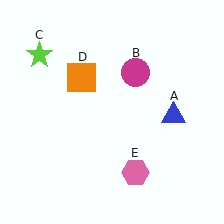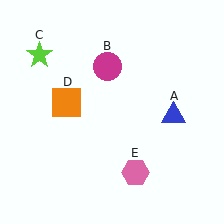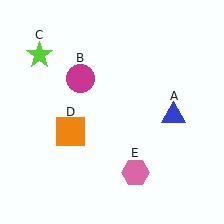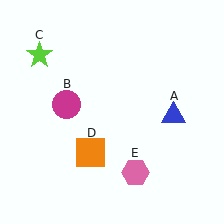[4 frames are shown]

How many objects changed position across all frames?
2 objects changed position: magenta circle (object B), orange square (object D).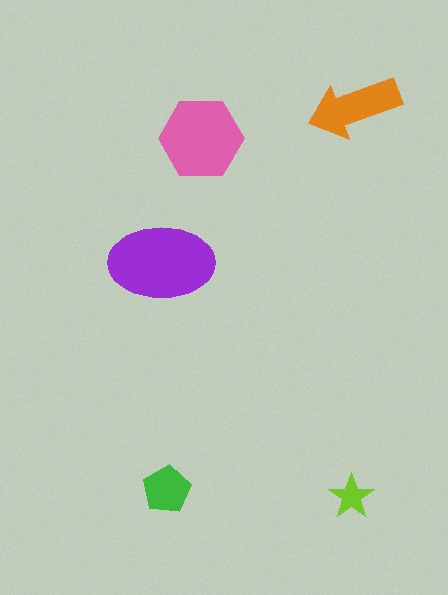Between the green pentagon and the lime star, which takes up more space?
The green pentagon.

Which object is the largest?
The purple ellipse.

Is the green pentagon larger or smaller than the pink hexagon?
Smaller.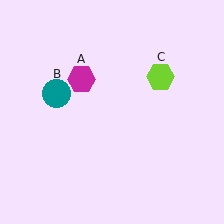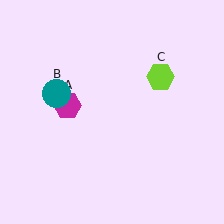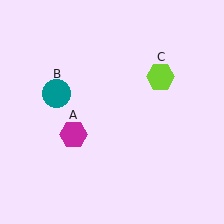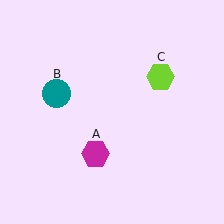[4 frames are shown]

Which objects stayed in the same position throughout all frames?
Teal circle (object B) and lime hexagon (object C) remained stationary.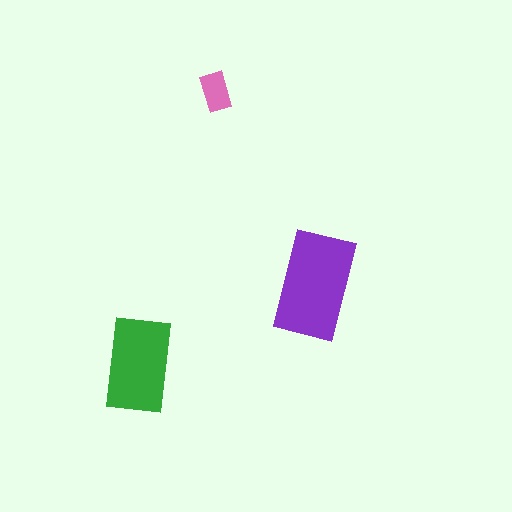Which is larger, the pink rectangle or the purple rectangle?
The purple one.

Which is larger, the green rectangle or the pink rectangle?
The green one.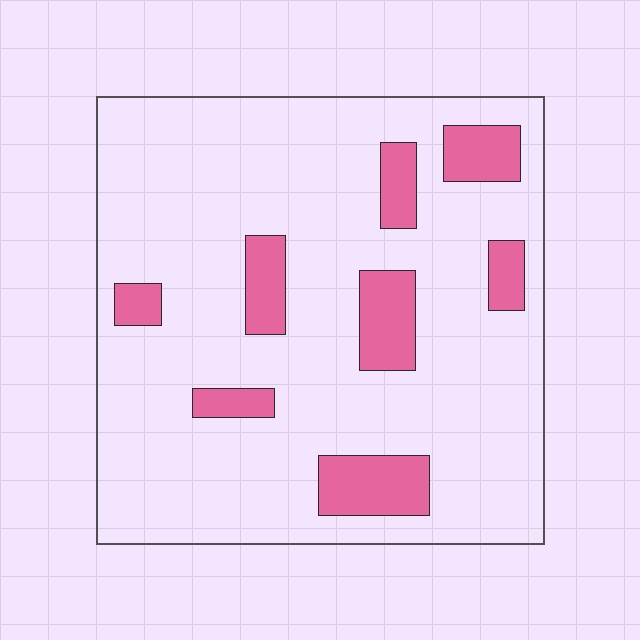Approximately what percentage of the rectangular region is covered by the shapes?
Approximately 15%.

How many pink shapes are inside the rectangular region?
8.